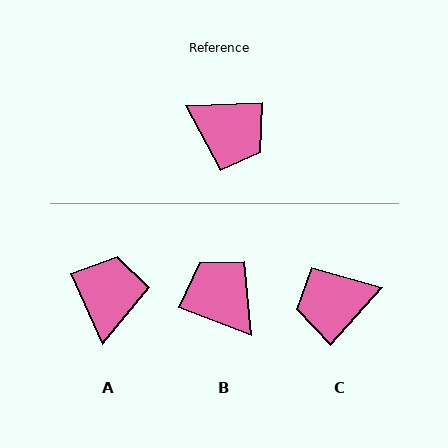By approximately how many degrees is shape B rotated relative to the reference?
Approximately 157 degrees counter-clockwise.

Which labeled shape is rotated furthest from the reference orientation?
B, about 157 degrees away.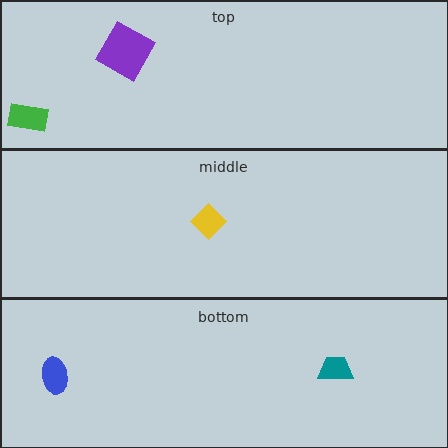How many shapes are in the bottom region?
2.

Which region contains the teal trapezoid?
The bottom region.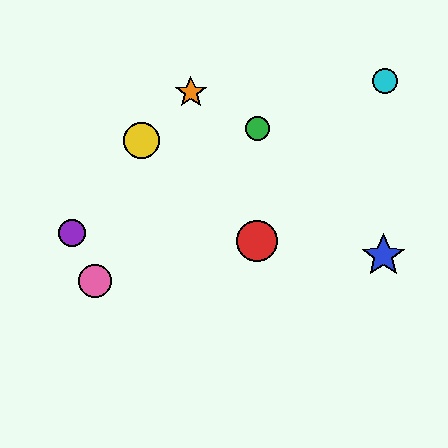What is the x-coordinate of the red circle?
The red circle is at x≈257.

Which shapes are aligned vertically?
The red circle, the green circle are aligned vertically.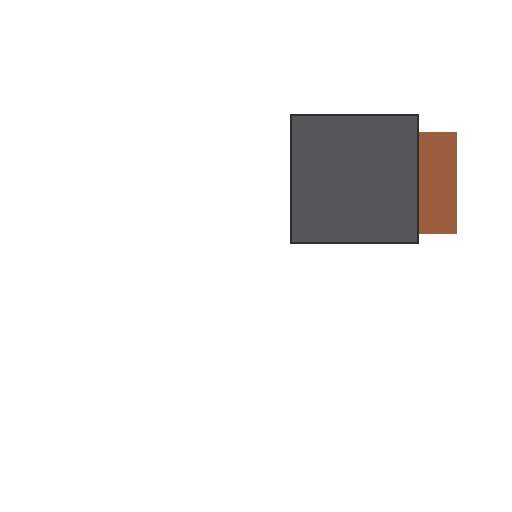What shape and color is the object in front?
The object in front is a dark gray square.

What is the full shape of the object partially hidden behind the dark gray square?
The partially hidden object is a brown square.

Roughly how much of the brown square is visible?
A small part of it is visible (roughly 37%).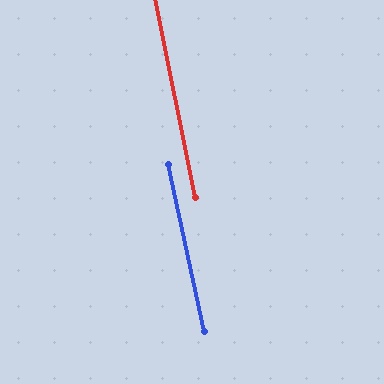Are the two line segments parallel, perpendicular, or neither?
Parallel — their directions differ by only 0.7°.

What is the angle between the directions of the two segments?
Approximately 1 degree.